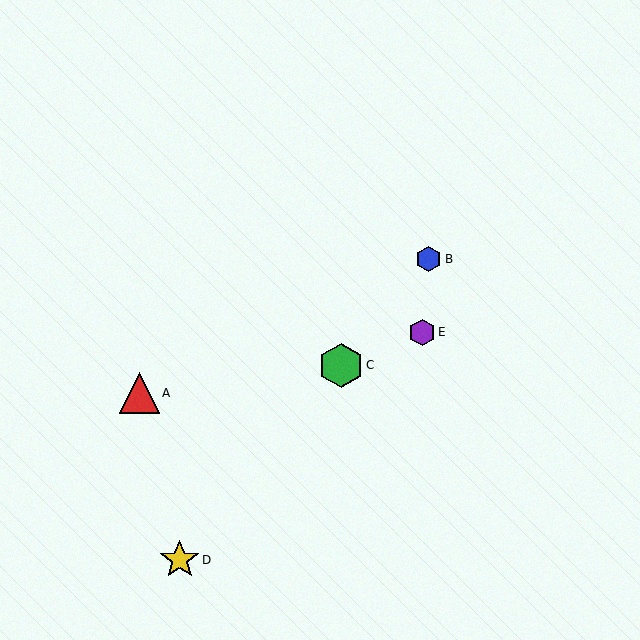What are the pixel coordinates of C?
Object C is at (341, 365).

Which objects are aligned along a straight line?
Objects B, C, D are aligned along a straight line.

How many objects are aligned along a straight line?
3 objects (B, C, D) are aligned along a straight line.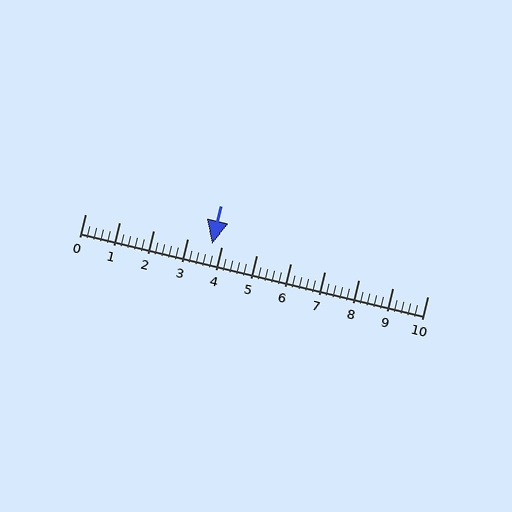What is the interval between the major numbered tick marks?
The major tick marks are spaced 1 units apart.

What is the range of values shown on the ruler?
The ruler shows values from 0 to 10.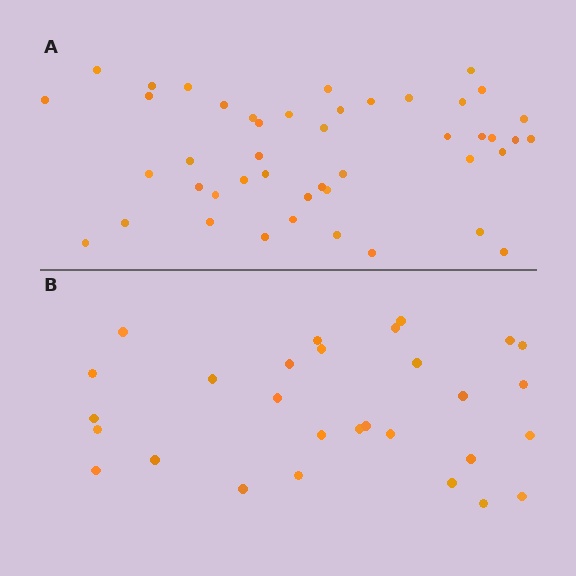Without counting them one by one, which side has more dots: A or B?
Region A (the top region) has more dots.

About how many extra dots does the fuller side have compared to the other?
Region A has approximately 15 more dots than region B.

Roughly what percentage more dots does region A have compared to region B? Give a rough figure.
About 55% more.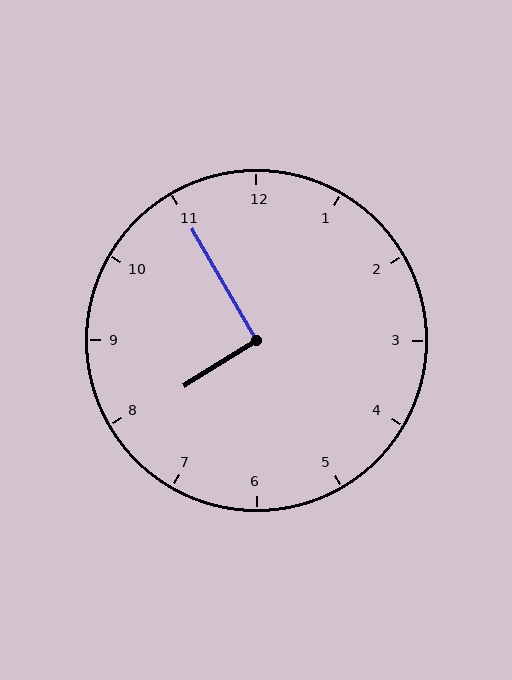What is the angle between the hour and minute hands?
Approximately 92 degrees.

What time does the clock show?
7:55.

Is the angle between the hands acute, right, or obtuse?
It is right.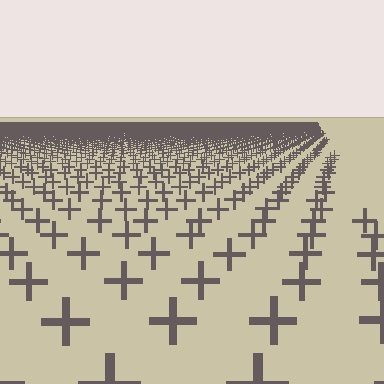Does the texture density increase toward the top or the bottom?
Density increases toward the top.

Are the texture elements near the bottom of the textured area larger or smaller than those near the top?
Larger. Near the bottom, elements are closer to the viewer and appear at a bigger on-screen size.